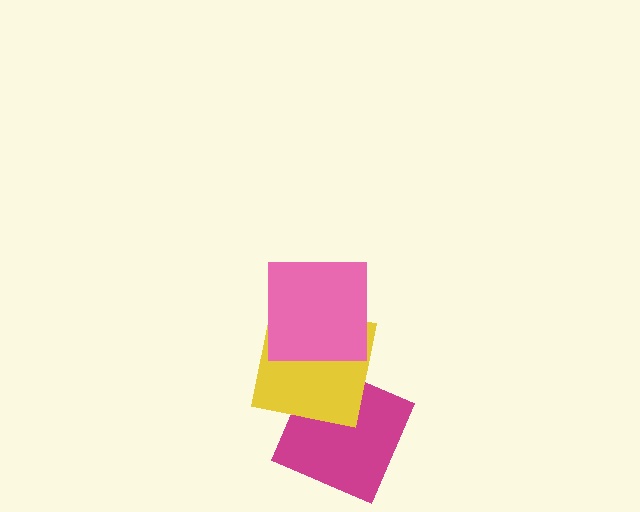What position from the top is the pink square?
The pink square is 1st from the top.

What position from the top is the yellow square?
The yellow square is 2nd from the top.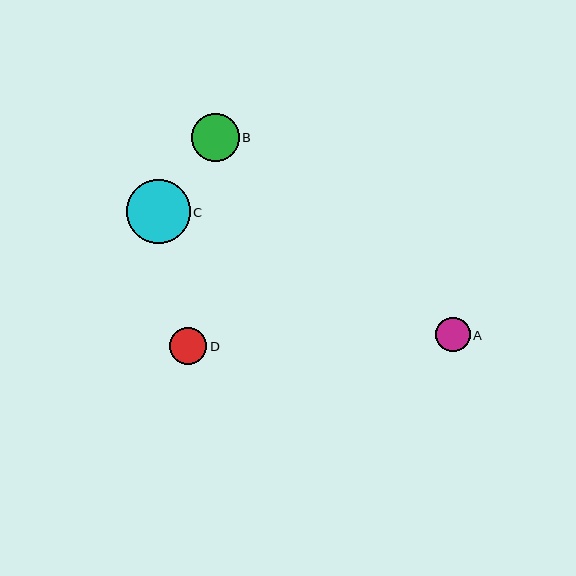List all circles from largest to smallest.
From largest to smallest: C, B, D, A.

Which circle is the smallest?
Circle A is the smallest with a size of approximately 34 pixels.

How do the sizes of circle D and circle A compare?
Circle D and circle A are approximately the same size.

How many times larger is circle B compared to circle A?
Circle B is approximately 1.4 times the size of circle A.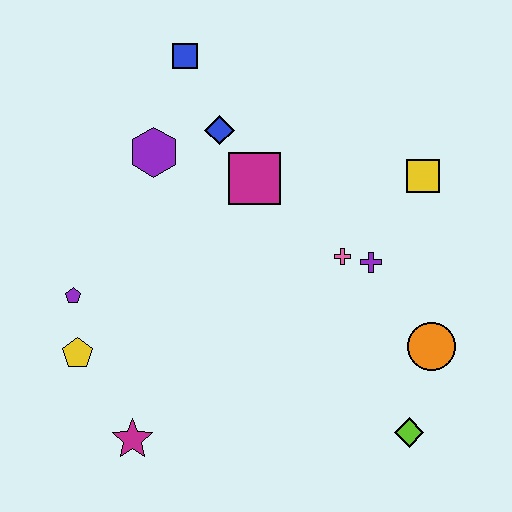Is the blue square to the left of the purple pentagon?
No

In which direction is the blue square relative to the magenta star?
The blue square is above the magenta star.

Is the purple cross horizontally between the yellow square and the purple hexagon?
Yes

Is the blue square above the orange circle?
Yes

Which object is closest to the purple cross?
The pink cross is closest to the purple cross.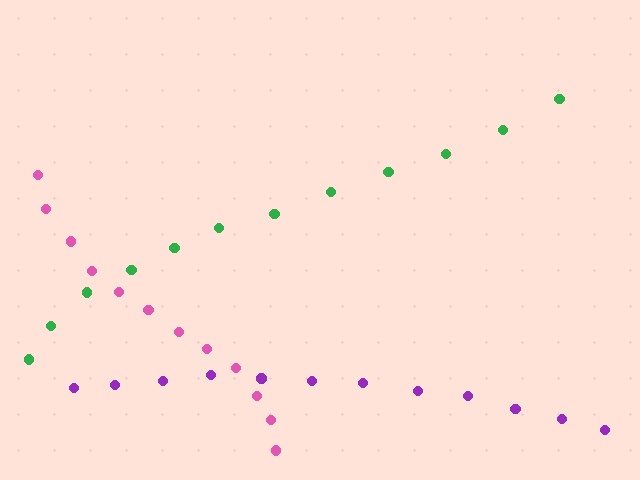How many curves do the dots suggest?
There are 3 distinct paths.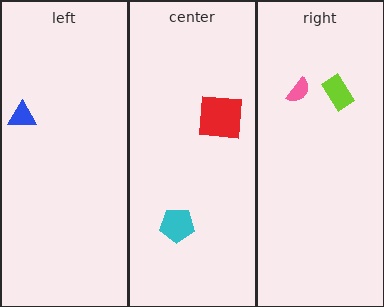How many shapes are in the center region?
2.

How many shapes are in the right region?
2.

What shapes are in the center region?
The cyan pentagon, the red square.